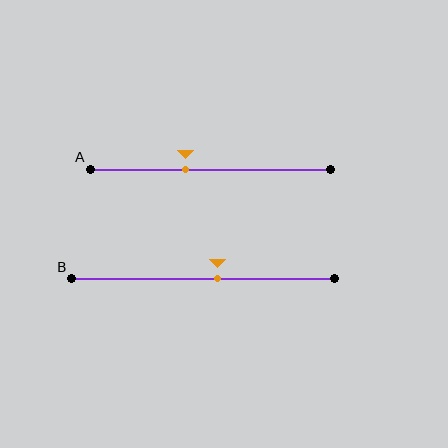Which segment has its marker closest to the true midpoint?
Segment B has its marker closest to the true midpoint.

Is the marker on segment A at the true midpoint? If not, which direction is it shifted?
No, the marker on segment A is shifted to the left by about 10% of the segment length.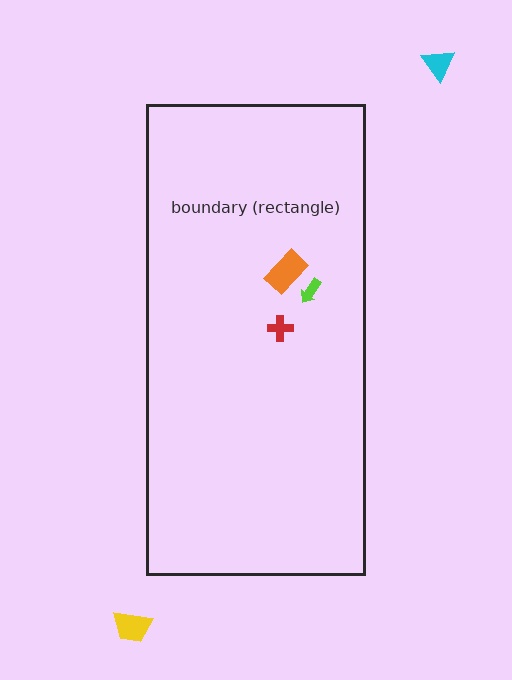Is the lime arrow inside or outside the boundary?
Inside.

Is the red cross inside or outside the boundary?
Inside.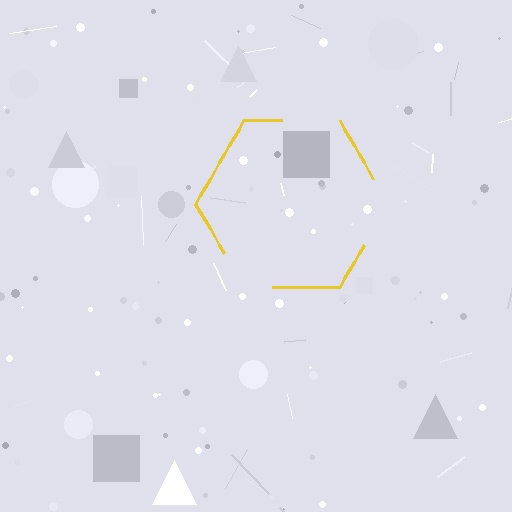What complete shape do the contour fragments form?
The contour fragments form a hexagon.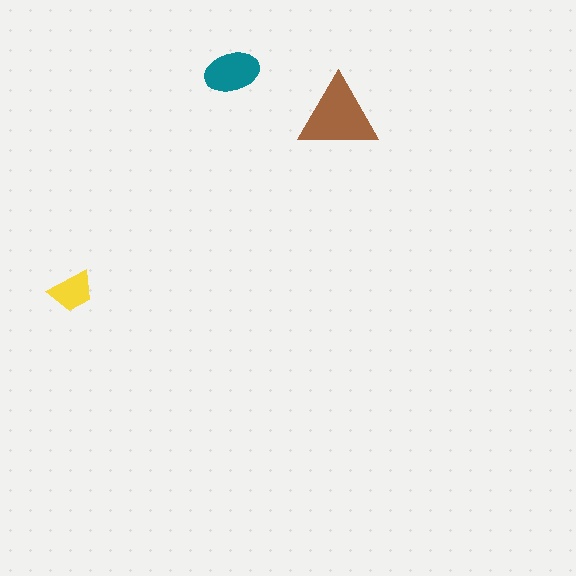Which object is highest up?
The teal ellipse is topmost.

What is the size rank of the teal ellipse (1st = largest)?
2nd.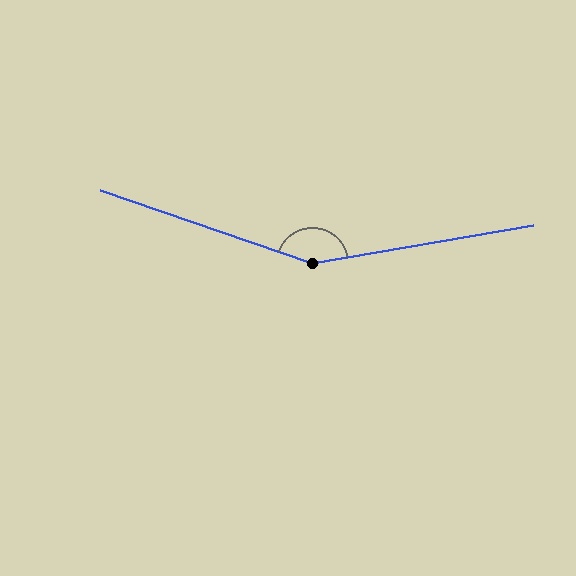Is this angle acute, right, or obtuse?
It is obtuse.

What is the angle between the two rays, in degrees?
Approximately 152 degrees.